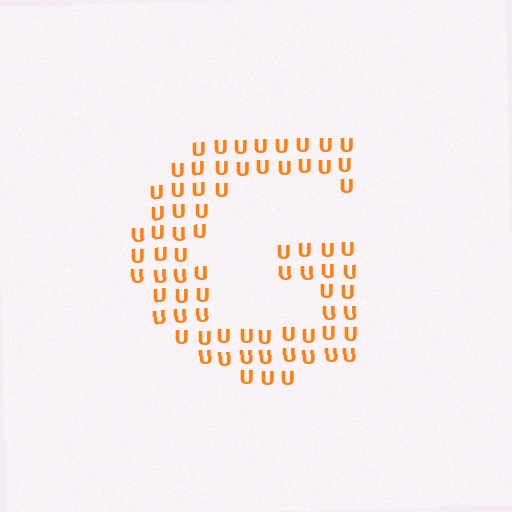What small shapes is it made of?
It is made of small letter U's.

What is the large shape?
The large shape is the letter G.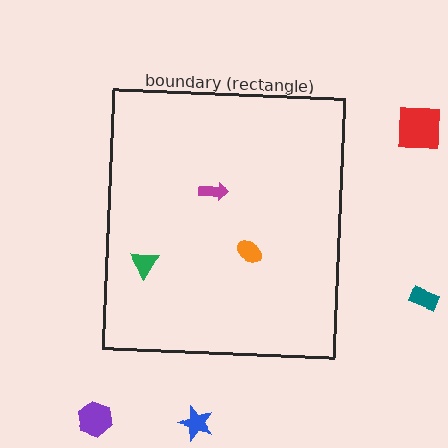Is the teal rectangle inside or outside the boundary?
Outside.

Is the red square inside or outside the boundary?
Outside.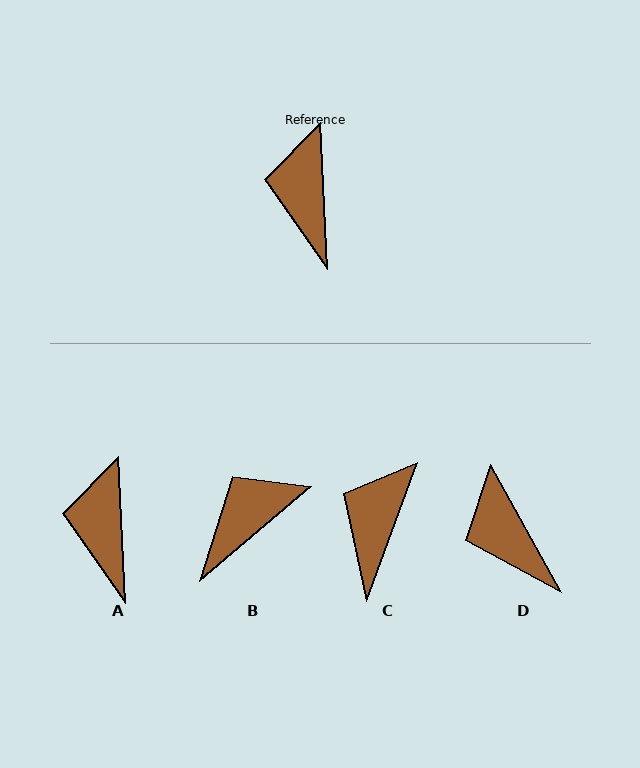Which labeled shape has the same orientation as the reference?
A.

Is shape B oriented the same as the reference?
No, it is off by about 52 degrees.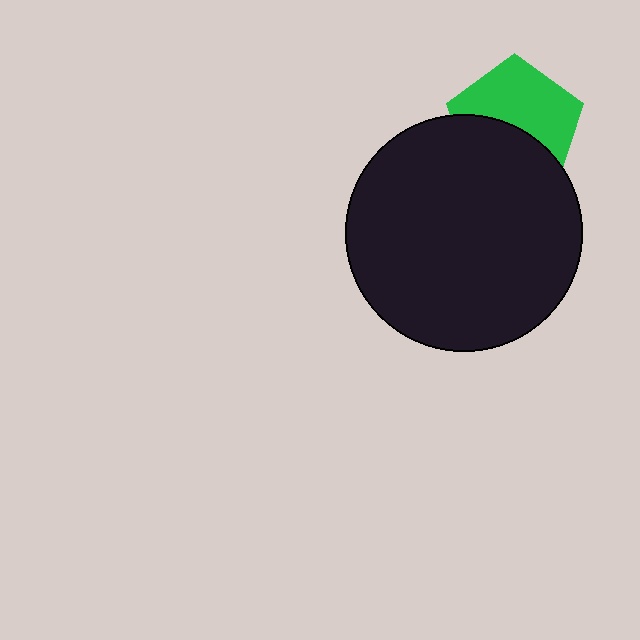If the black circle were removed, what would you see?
You would see the complete green pentagon.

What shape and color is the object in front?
The object in front is a black circle.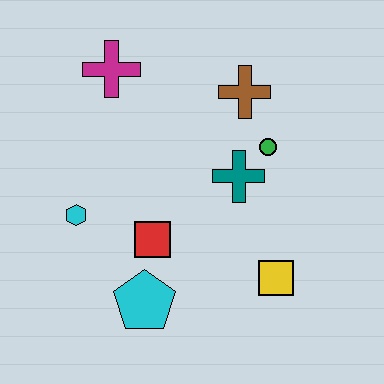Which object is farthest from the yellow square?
The magenta cross is farthest from the yellow square.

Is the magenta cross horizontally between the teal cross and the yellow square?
No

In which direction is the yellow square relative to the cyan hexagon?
The yellow square is to the right of the cyan hexagon.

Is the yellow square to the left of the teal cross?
No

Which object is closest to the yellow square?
The teal cross is closest to the yellow square.